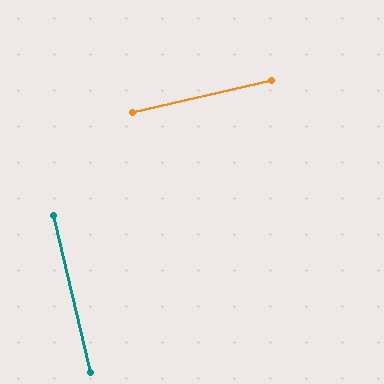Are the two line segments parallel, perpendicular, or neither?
Perpendicular — they meet at approximately 90°.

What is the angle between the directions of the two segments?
Approximately 90 degrees.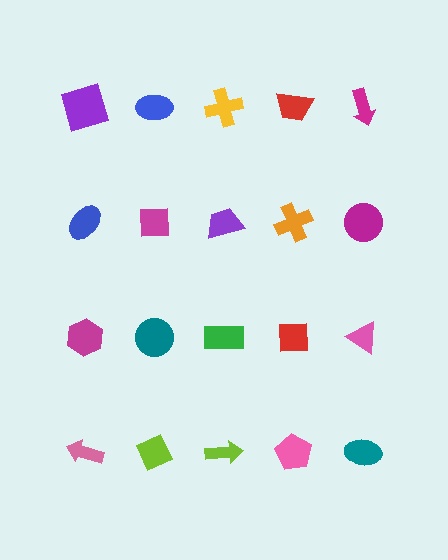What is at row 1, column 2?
A blue ellipse.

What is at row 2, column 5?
A magenta circle.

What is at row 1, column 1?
A purple square.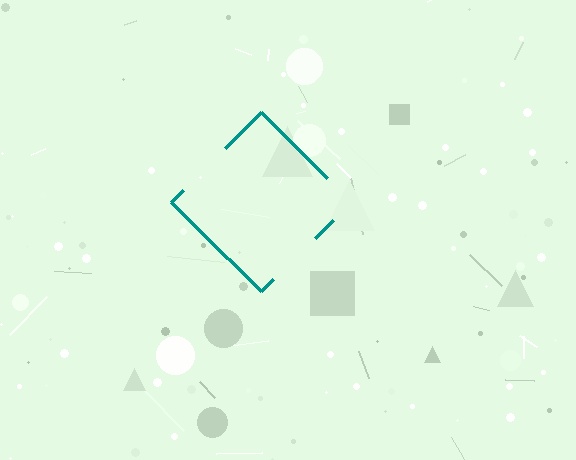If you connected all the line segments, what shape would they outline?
They would outline a diamond.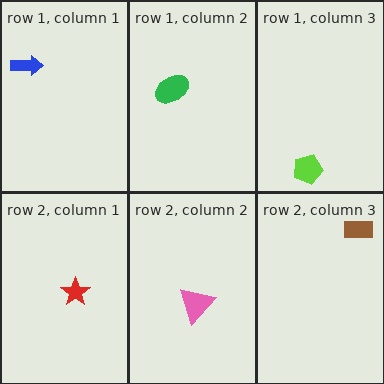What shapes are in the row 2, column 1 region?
The red star.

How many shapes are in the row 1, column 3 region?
1.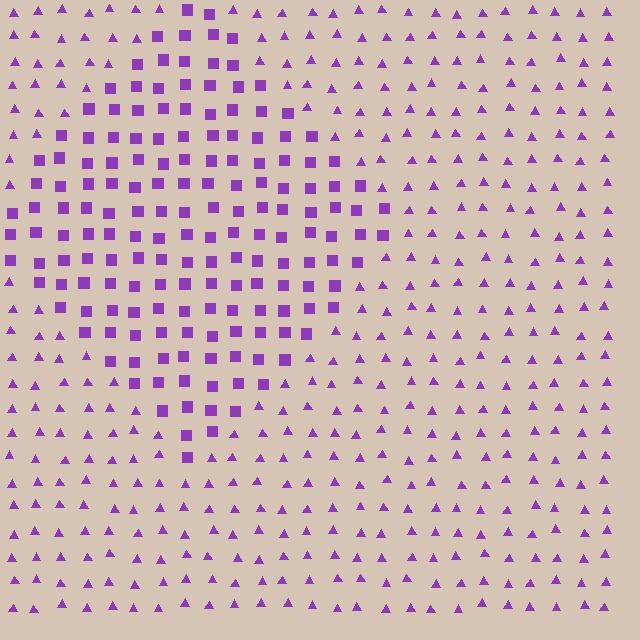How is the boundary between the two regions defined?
The boundary is defined by a change in element shape: squares inside vs. triangles outside. All elements share the same color and spacing.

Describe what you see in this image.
The image is filled with small purple elements arranged in a uniform grid. A diamond-shaped region contains squares, while the surrounding area contains triangles. The boundary is defined purely by the change in element shape.